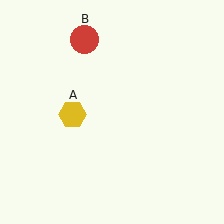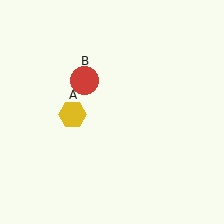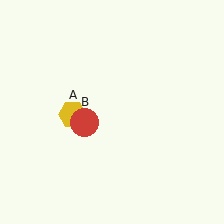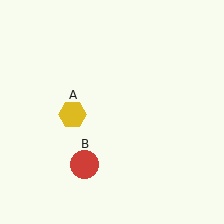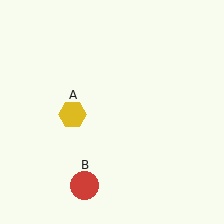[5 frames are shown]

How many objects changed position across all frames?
1 object changed position: red circle (object B).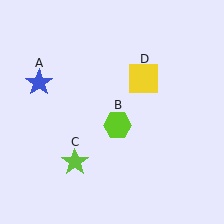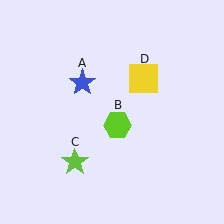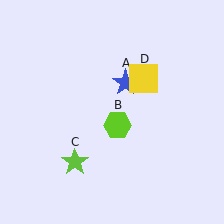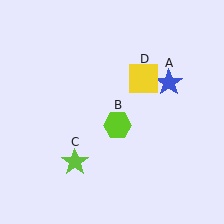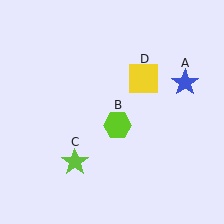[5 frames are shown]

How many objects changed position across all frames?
1 object changed position: blue star (object A).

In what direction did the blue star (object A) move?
The blue star (object A) moved right.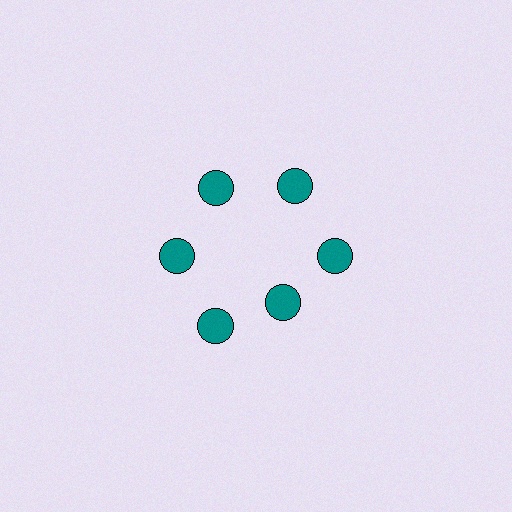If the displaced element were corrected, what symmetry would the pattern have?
It would have 6-fold rotational symmetry — the pattern would map onto itself every 60 degrees.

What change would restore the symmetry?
The symmetry would be restored by moving it outward, back onto the ring so that all 6 circles sit at equal angles and equal distance from the center.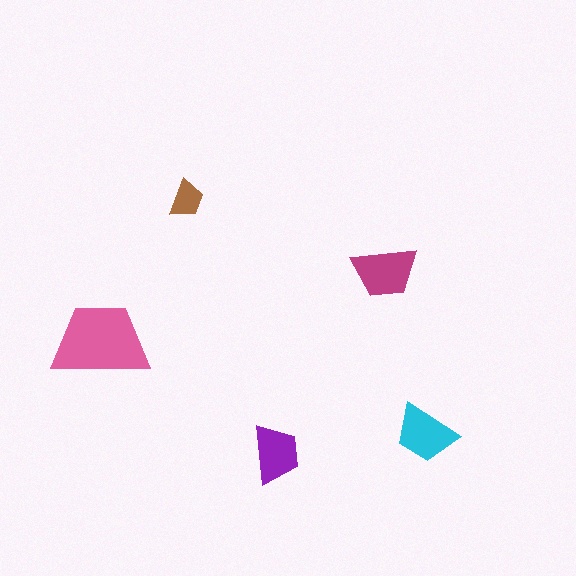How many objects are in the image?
There are 5 objects in the image.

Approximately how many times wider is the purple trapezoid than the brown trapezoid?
About 1.5 times wider.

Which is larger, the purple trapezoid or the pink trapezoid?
The pink one.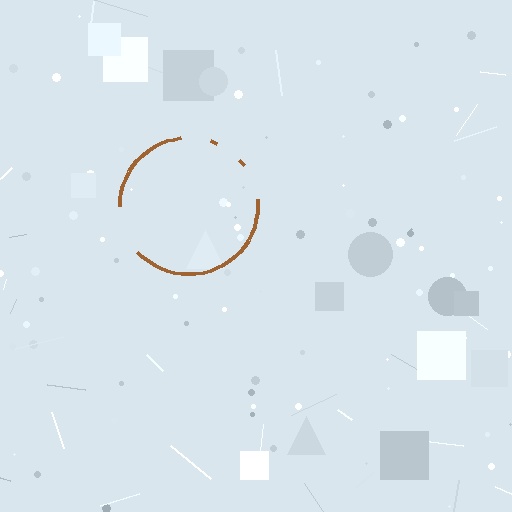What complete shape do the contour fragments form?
The contour fragments form a circle.